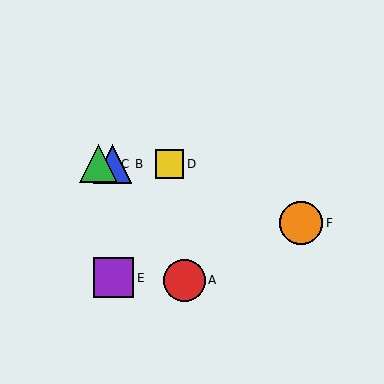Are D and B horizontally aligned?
Yes, both are at y≈164.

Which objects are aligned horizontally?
Objects B, C, D are aligned horizontally.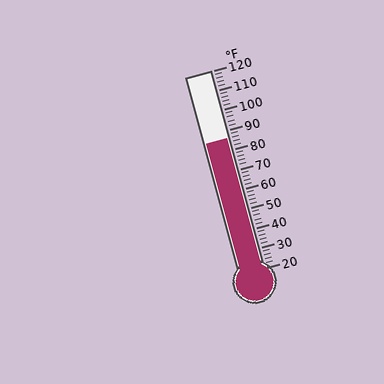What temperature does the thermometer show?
The thermometer shows approximately 86°F.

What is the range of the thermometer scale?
The thermometer scale ranges from 20°F to 120°F.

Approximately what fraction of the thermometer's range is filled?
The thermometer is filled to approximately 65% of its range.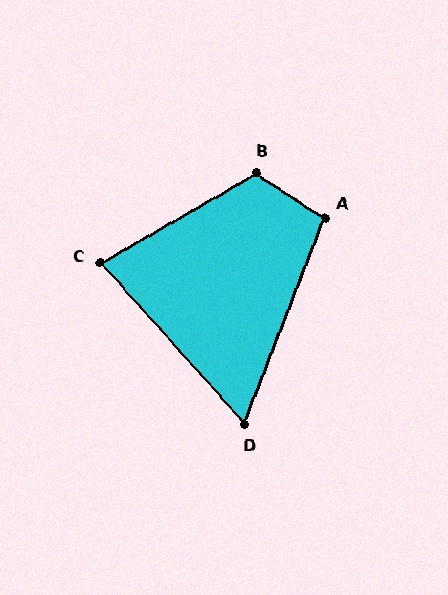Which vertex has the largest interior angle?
B, at approximately 117 degrees.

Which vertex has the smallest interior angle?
D, at approximately 63 degrees.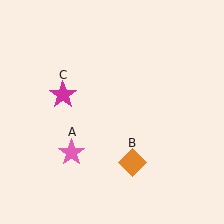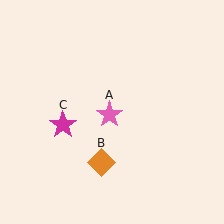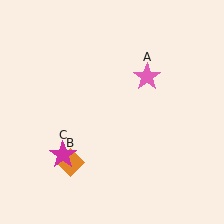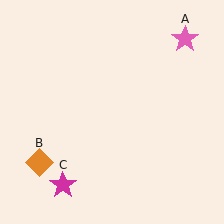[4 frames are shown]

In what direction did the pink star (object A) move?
The pink star (object A) moved up and to the right.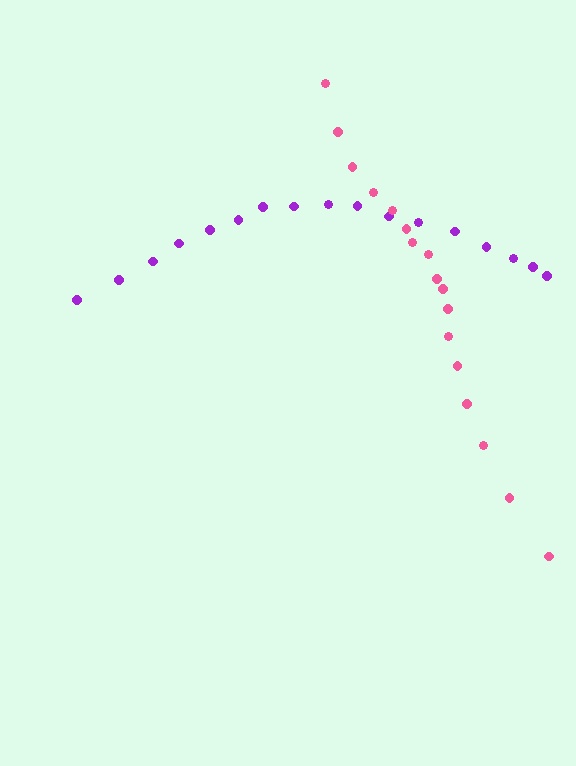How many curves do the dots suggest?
There are 2 distinct paths.